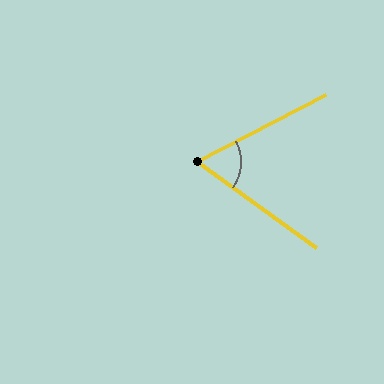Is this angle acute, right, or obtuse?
It is acute.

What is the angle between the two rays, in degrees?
Approximately 63 degrees.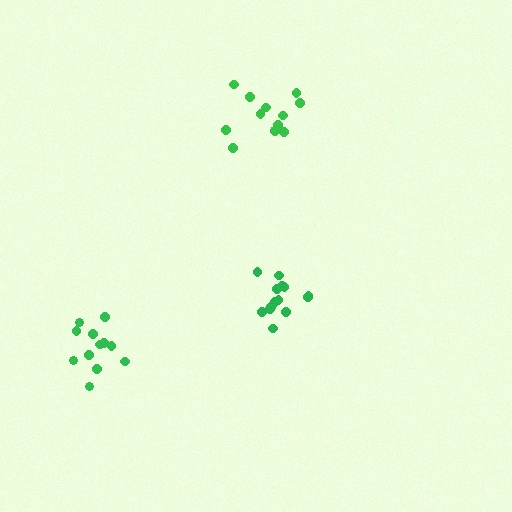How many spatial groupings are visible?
There are 3 spatial groupings.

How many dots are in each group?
Group 1: 14 dots, Group 2: 12 dots, Group 3: 14 dots (40 total).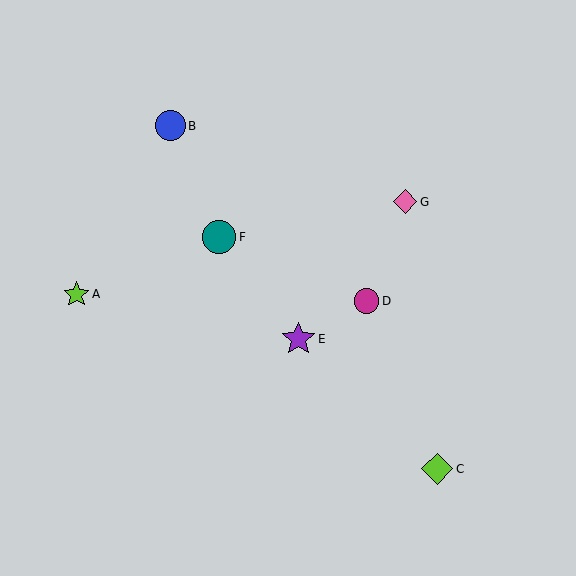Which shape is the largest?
The purple star (labeled E) is the largest.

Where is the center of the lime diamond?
The center of the lime diamond is at (437, 469).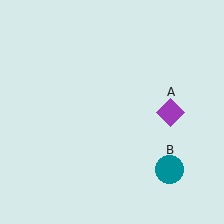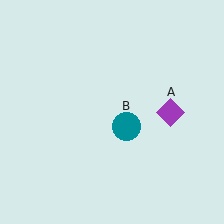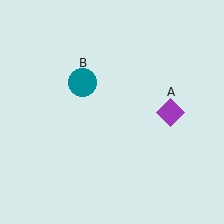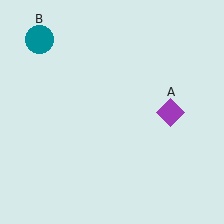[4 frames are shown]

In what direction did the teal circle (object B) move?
The teal circle (object B) moved up and to the left.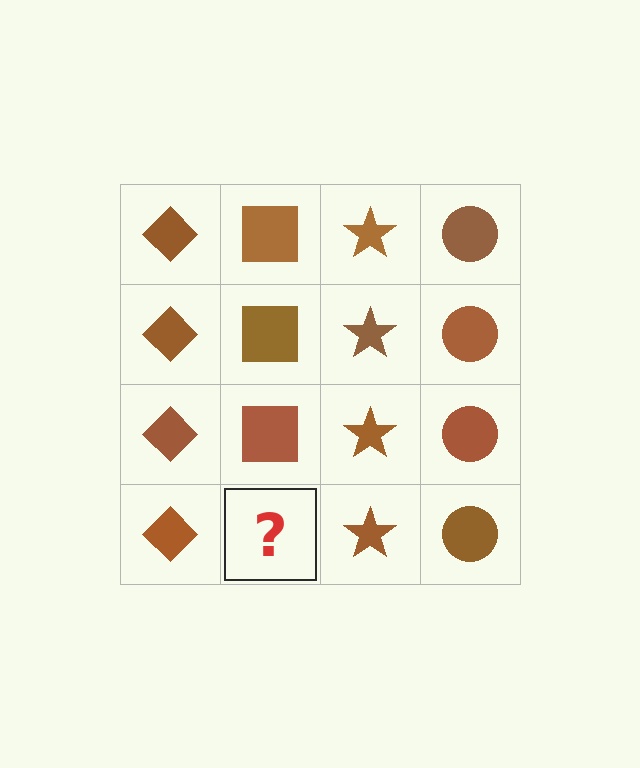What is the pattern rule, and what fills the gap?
The rule is that each column has a consistent shape. The gap should be filled with a brown square.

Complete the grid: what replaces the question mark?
The question mark should be replaced with a brown square.